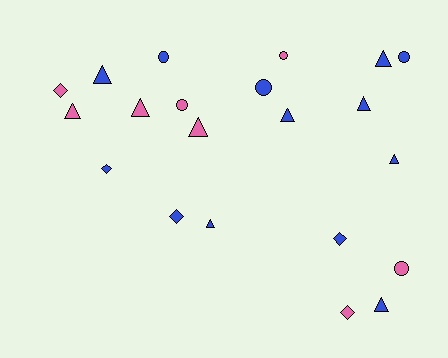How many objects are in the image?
There are 21 objects.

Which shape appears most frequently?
Triangle, with 10 objects.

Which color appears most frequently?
Blue, with 13 objects.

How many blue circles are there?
There are 3 blue circles.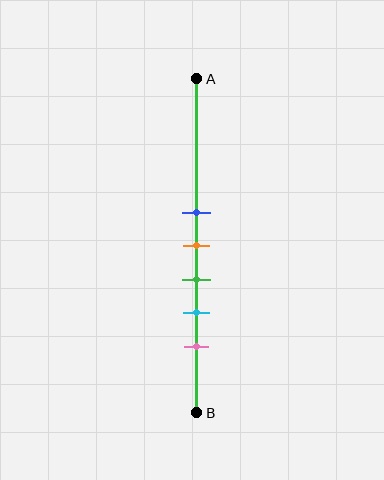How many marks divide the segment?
There are 5 marks dividing the segment.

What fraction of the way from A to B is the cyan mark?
The cyan mark is approximately 70% (0.7) of the way from A to B.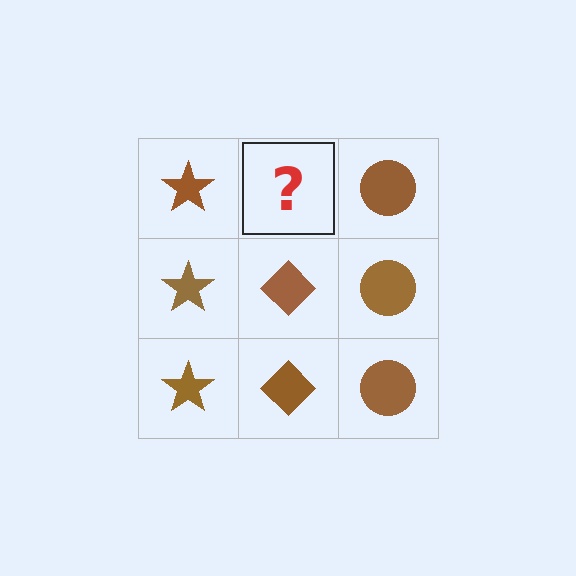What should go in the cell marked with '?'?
The missing cell should contain a brown diamond.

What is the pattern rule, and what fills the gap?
The rule is that each column has a consistent shape. The gap should be filled with a brown diamond.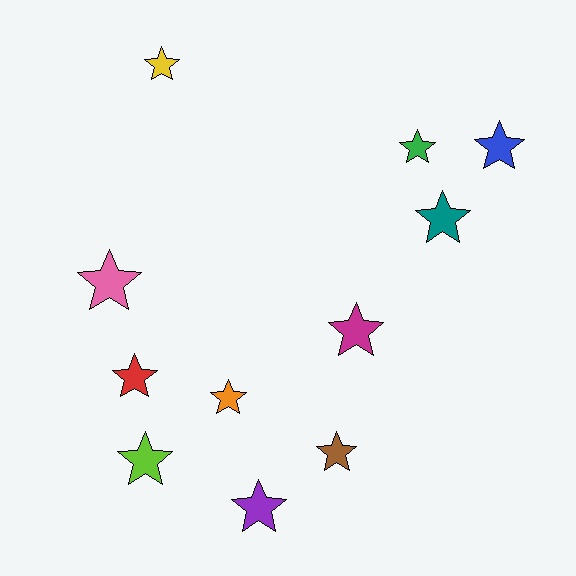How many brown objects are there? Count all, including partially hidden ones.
There is 1 brown object.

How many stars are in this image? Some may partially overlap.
There are 11 stars.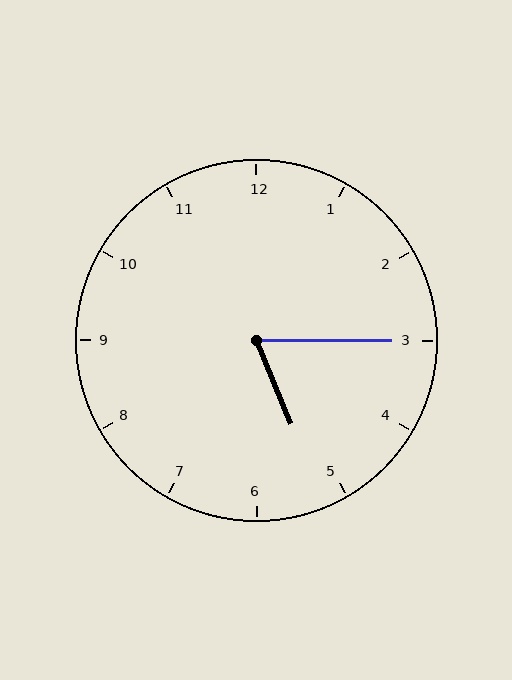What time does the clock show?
5:15.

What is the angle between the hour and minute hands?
Approximately 68 degrees.